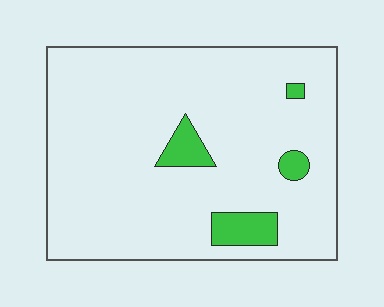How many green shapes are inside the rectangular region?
4.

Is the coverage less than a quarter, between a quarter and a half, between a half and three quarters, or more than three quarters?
Less than a quarter.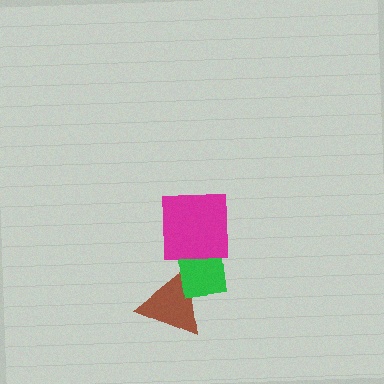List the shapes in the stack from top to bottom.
From top to bottom: the magenta square, the green rectangle, the brown triangle.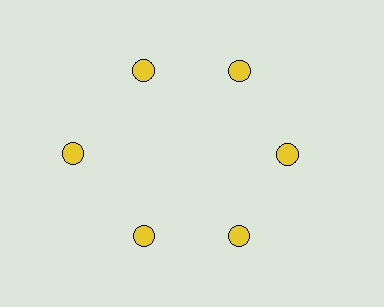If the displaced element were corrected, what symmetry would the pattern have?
It would have 6-fold rotational symmetry — the pattern would map onto itself every 60 degrees.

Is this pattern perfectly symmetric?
No. The 6 yellow circles are arranged in a ring, but one element near the 9 o'clock position is pushed outward from the center, breaking the 6-fold rotational symmetry.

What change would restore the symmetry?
The symmetry would be restored by moving it inward, back onto the ring so that all 6 circles sit at equal angles and equal distance from the center.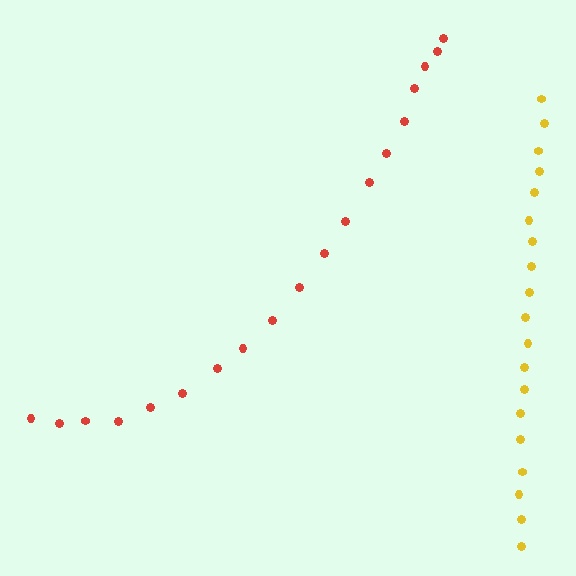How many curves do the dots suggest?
There are 2 distinct paths.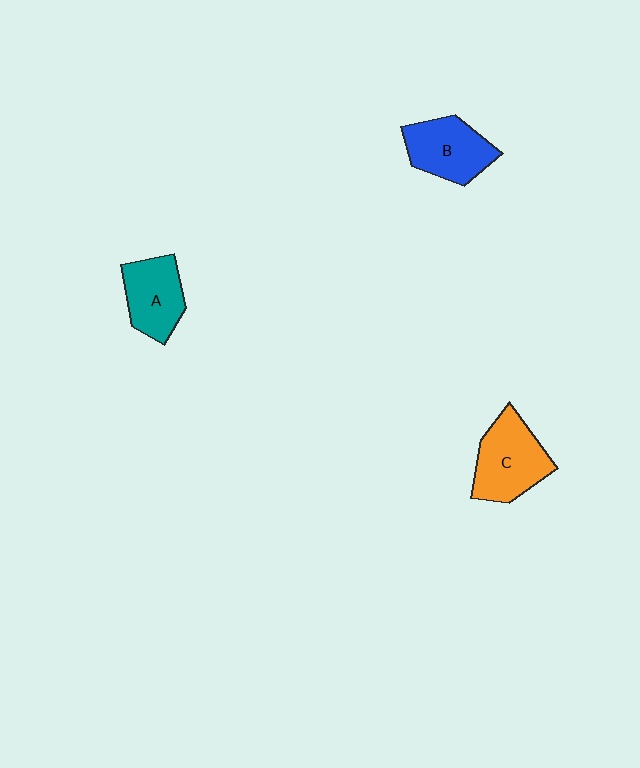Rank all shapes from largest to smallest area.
From largest to smallest: C (orange), B (blue), A (teal).